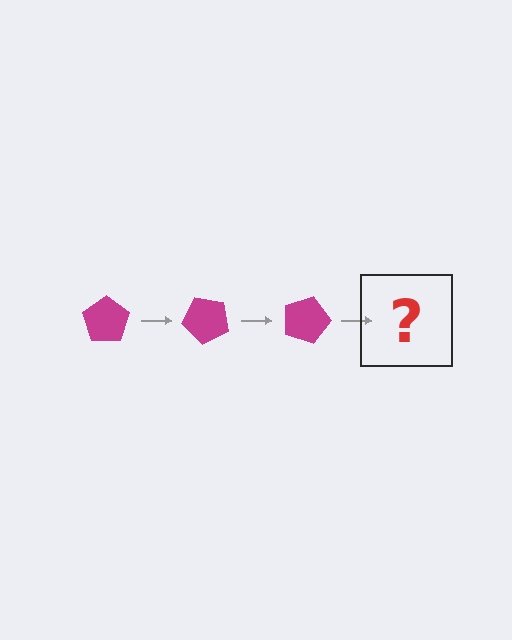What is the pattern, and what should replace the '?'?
The pattern is that the pentagon rotates 45 degrees each step. The '?' should be a magenta pentagon rotated 135 degrees.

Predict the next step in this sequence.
The next step is a magenta pentagon rotated 135 degrees.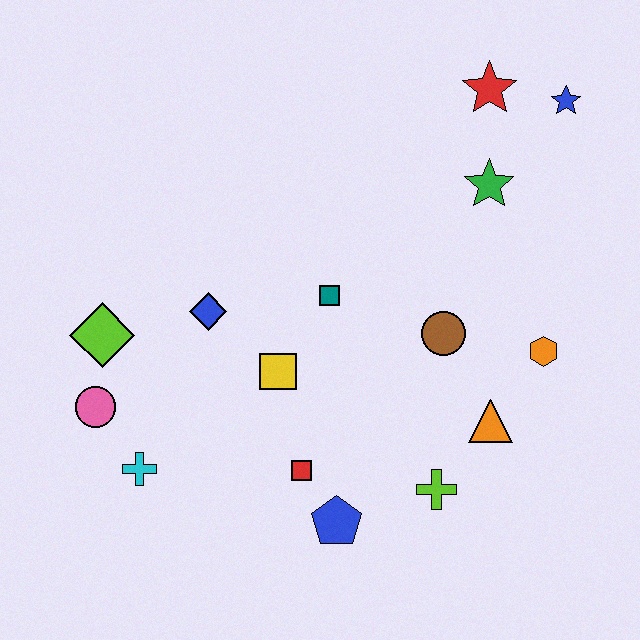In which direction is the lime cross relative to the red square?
The lime cross is to the right of the red square.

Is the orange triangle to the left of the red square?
No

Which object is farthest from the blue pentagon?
The blue star is farthest from the blue pentagon.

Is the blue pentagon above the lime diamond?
No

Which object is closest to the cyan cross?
The pink circle is closest to the cyan cross.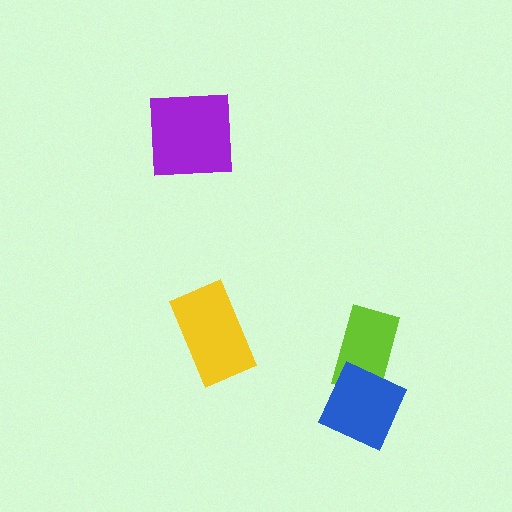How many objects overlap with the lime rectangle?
1 object overlaps with the lime rectangle.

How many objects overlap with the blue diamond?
1 object overlaps with the blue diamond.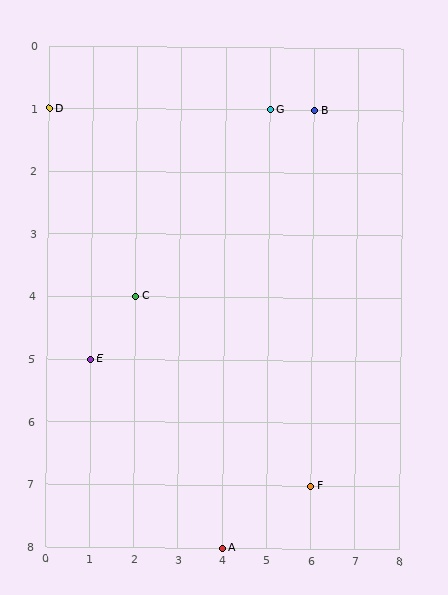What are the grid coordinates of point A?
Point A is at grid coordinates (4, 8).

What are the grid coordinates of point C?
Point C is at grid coordinates (2, 4).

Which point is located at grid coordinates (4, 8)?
Point A is at (4, 8).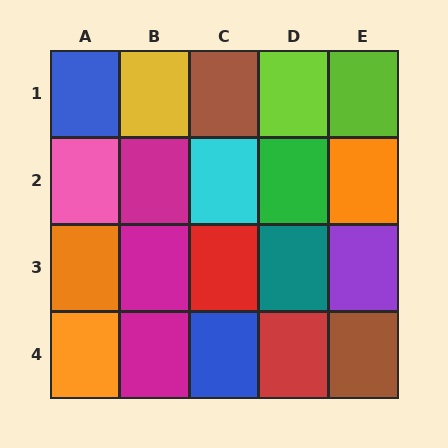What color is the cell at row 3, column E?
Purple.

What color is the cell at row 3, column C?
Red.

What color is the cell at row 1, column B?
Yellow.